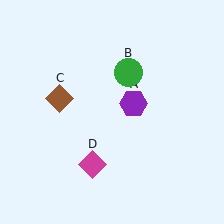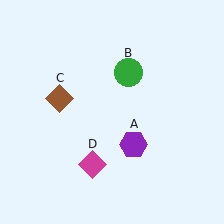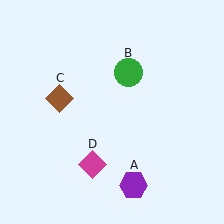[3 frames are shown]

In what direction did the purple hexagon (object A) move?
The purple hexagon (object A) moved down.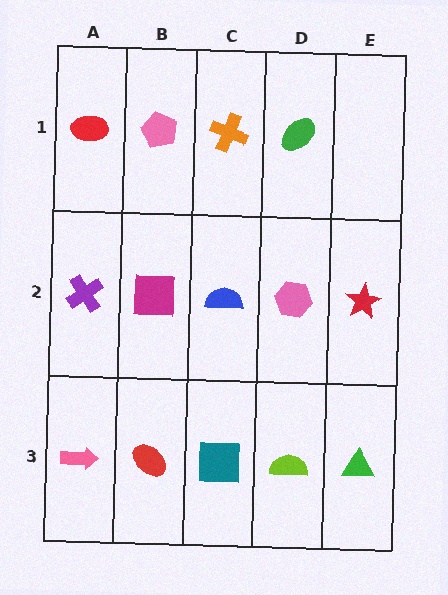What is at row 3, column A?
A pink arrow.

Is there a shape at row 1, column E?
No, that cell is empty.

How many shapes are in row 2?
5 shapes.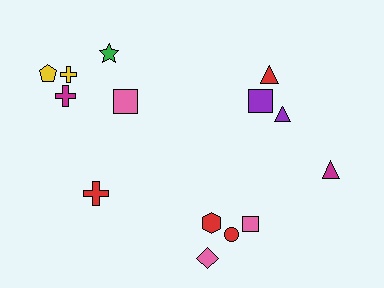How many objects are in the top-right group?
There are 4 objects.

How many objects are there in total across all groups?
There are 14 objects.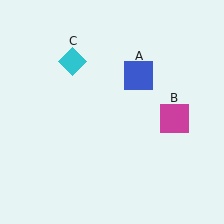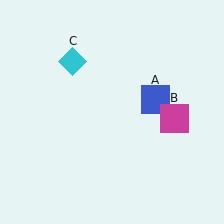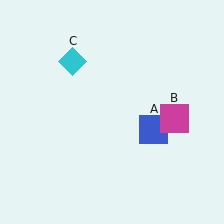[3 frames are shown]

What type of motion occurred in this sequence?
The blue square (object A) rotated clockwise around the center of the scene.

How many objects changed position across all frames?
1 object changed position: blue square (object A).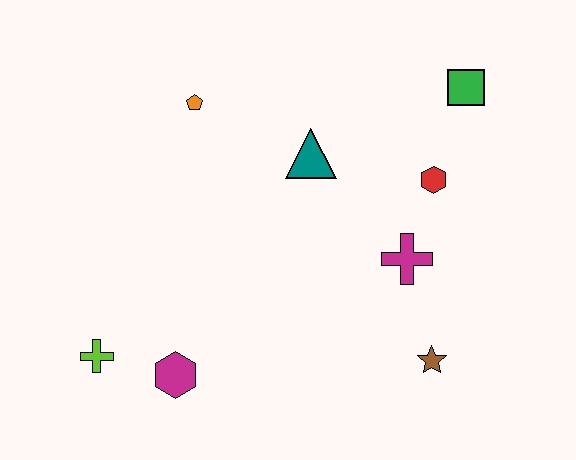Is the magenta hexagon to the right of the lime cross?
Yes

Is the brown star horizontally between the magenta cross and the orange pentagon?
No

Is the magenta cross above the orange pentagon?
No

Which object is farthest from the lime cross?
The green square is farthest from the lime cross.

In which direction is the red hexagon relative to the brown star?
The red hexagon is above the brown star.